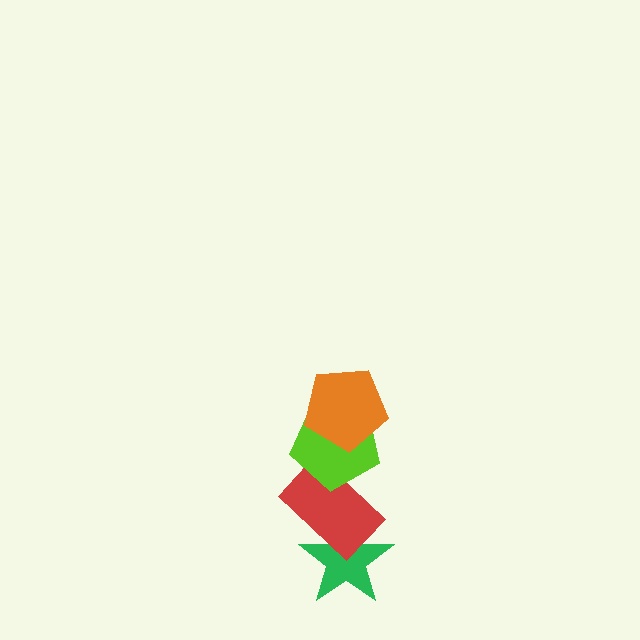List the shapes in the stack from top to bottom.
From top to bottom: the orange pentagon, the lime pentagon, the red rectangle, the green star.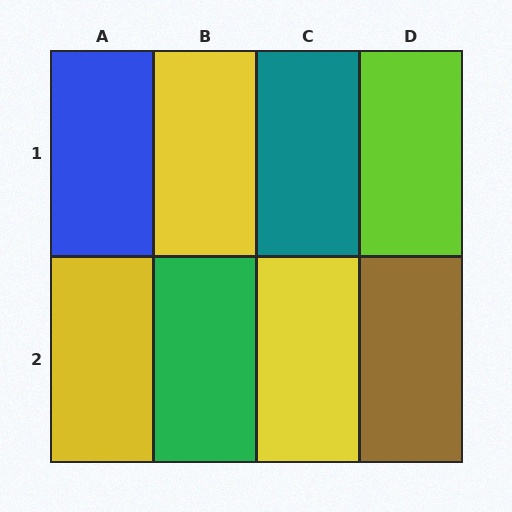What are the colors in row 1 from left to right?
Blue, yellow, teal, lime.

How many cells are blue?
1 cell is blue.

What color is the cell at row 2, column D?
Brown.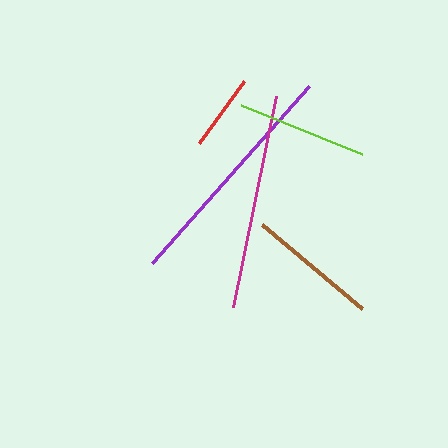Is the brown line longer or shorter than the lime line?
The brown line is longer than the lime line.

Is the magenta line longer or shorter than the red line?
The magenta line is longer than the red line.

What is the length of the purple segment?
The purple segment is approximately 237 pixels long.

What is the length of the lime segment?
The lime segment is approximately 130 pixels long.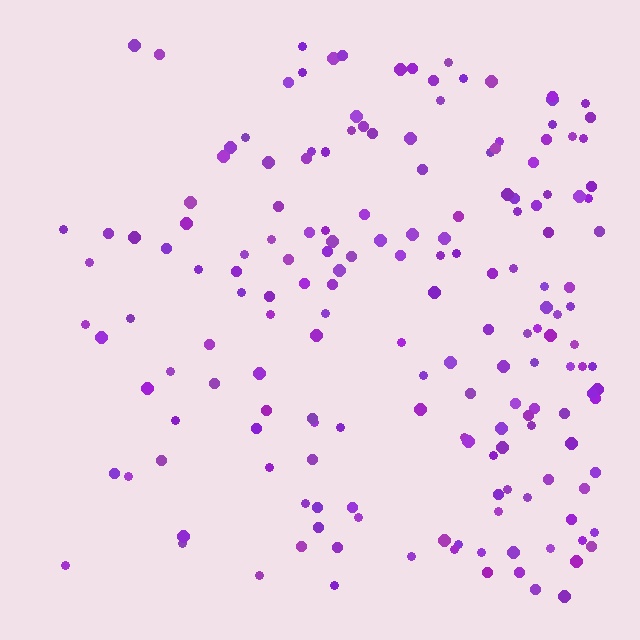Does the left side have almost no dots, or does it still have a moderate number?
Still a moderate number, just noticeably fewer than the right.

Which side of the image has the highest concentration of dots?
The right.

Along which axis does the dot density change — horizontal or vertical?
Horizontal.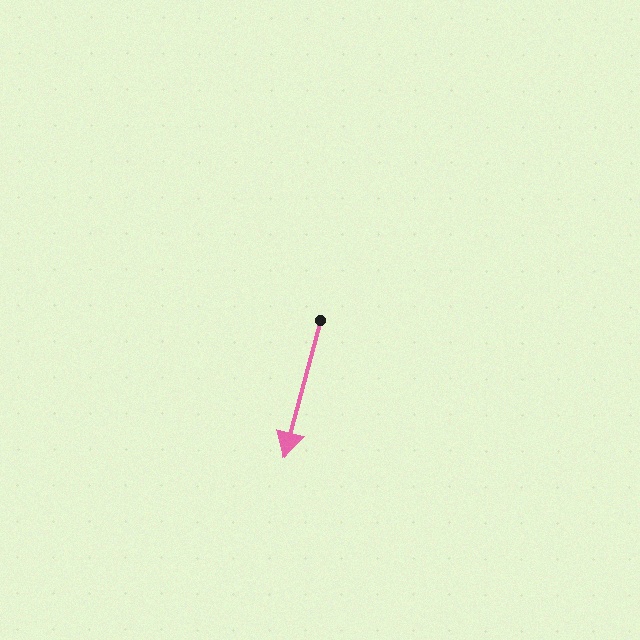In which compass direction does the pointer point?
South.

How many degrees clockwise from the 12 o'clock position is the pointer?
Approximately 195 degrees.